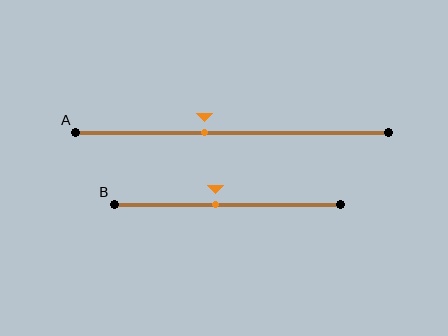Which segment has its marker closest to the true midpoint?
Segment B has its marker closest to the true midpoint.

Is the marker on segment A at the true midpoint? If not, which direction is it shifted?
No, the marker on segment A is shifted to the left by about 9% of the segment length.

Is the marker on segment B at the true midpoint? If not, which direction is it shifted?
No, the marker on segment B is shifted to the left by about 5% of the segment length.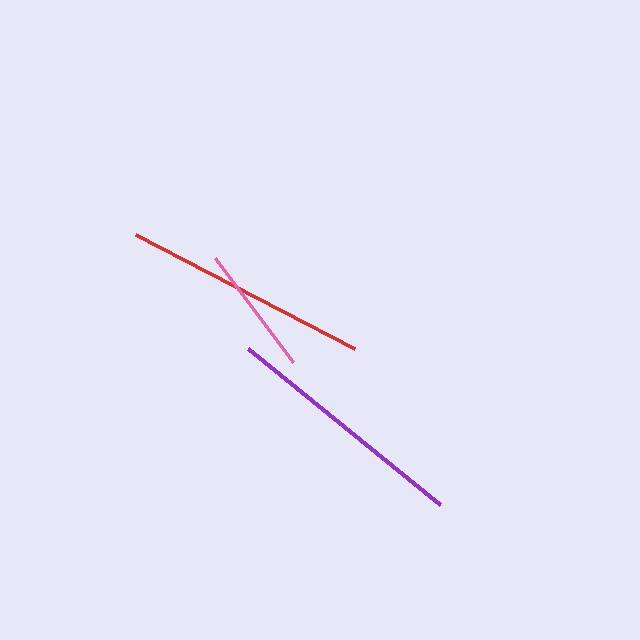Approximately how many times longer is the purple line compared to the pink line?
The purple line is approximately 1.9 times the length of the pink line.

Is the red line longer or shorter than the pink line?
The red line is longer than the pink line.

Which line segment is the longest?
The purple line is the longest at approximately 248 pixels.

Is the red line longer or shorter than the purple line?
The purple line is longer than the red line.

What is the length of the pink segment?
The pink segment is approximately 130 pixels long.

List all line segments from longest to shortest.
From longest to shortest: purple, red, pink.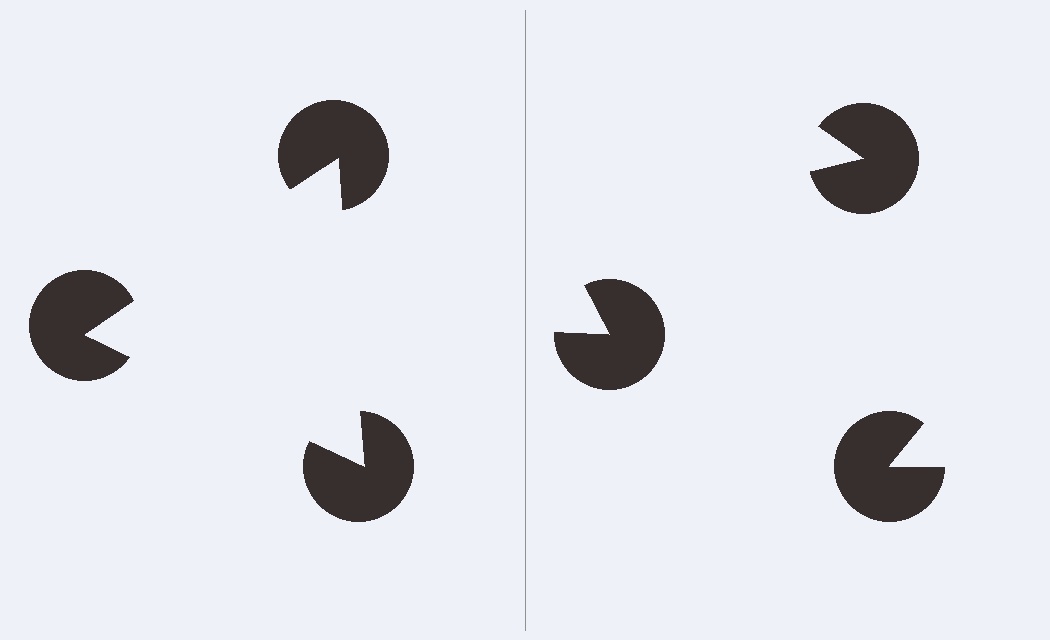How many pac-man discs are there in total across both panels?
6 — 3 on each side.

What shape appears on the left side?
An illusory triangle.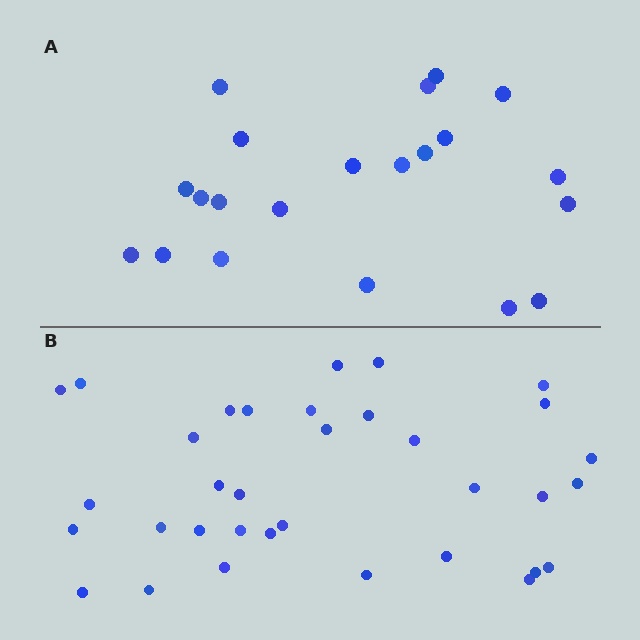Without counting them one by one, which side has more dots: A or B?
Region B (the bottom region) has more dots.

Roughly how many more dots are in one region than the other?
Region B has approximately 15 more dots than region A.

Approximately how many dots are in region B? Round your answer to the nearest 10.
About 30 dots. (The exact count is 34, which rounds to 30.)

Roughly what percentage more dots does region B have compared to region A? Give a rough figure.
About 60% more.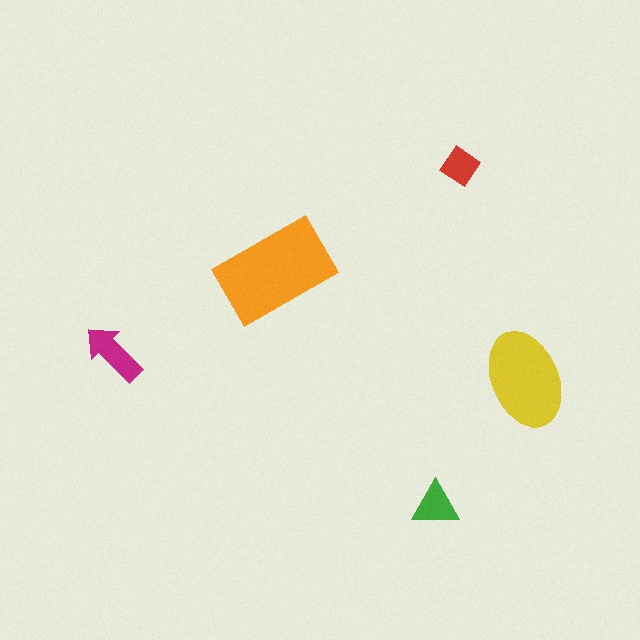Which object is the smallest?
The red diamond.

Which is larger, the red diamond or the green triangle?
The green triangle.